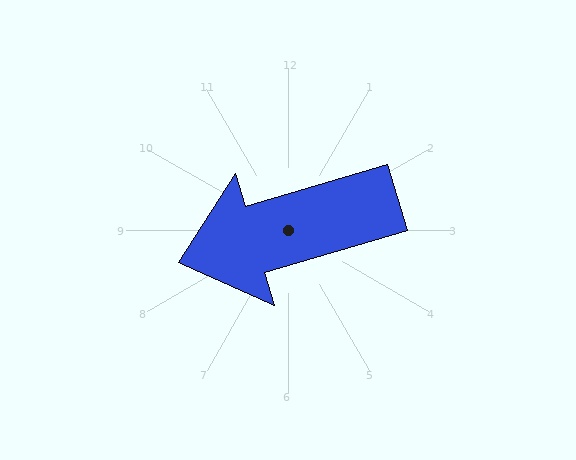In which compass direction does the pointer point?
West.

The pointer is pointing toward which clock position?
Roughly 8 o'clock.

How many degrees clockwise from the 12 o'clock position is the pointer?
Approximately 253 degrees.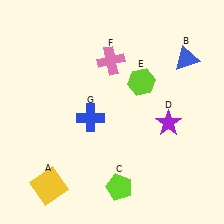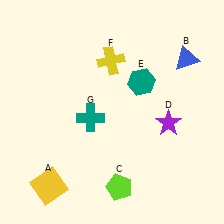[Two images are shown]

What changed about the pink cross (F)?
In Image 1, F is pink. In Image 2, it changed to yellow.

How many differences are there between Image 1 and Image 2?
There are 3 differences between the two images.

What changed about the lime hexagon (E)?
In Image 1, E is lime. In Image 2, it changed to teal.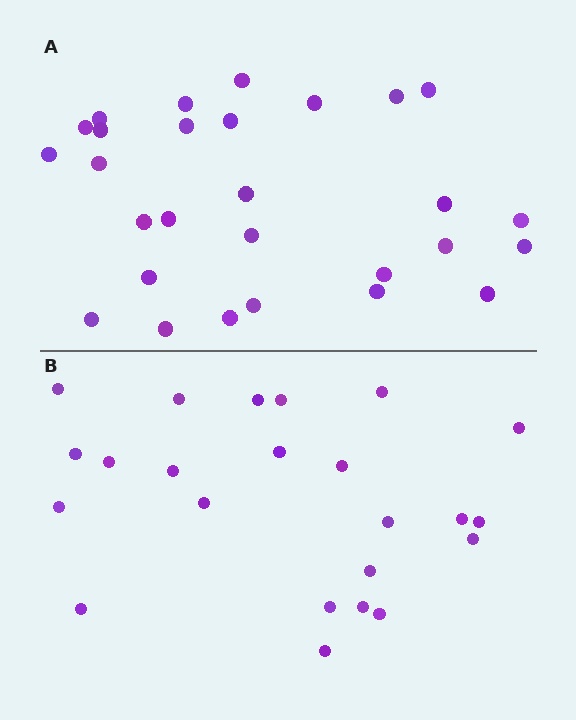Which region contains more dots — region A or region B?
Region A (the top region) has more dots.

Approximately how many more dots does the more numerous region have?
Region A has about 5 more dots than region B.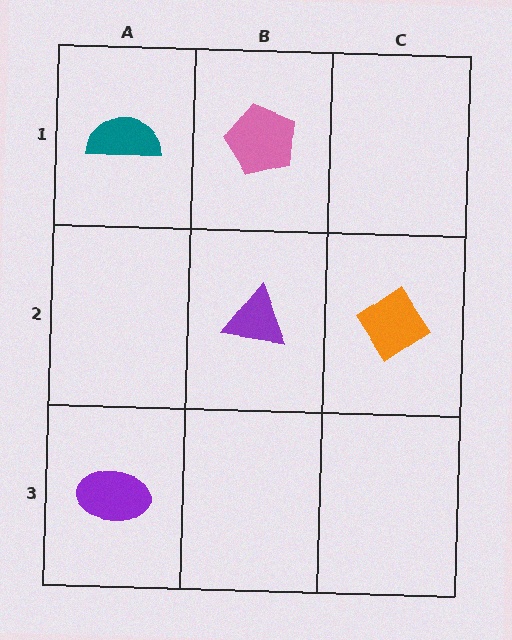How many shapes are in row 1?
2 shapes.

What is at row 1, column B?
A pink pentagon.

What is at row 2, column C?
An orange diamond.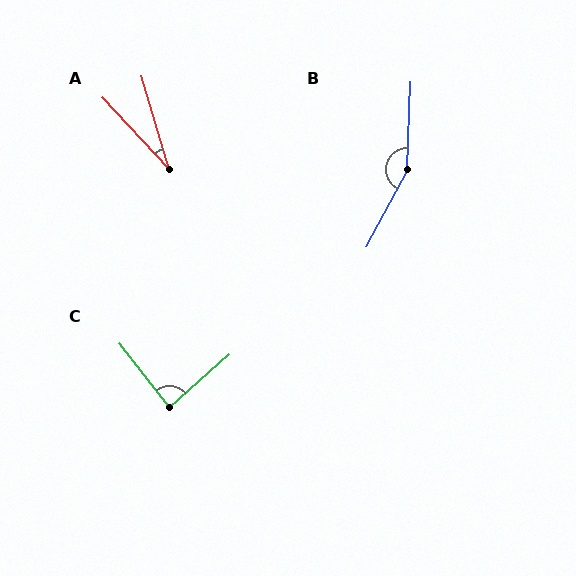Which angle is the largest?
B, at approximately 155 degrees.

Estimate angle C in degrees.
Approximately 86 degrees.